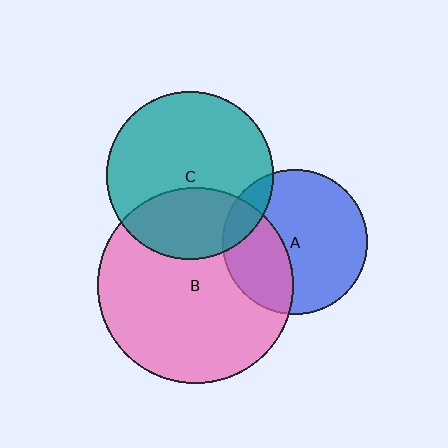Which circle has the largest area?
Circle B (pink).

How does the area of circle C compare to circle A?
Approximately 1.3 times.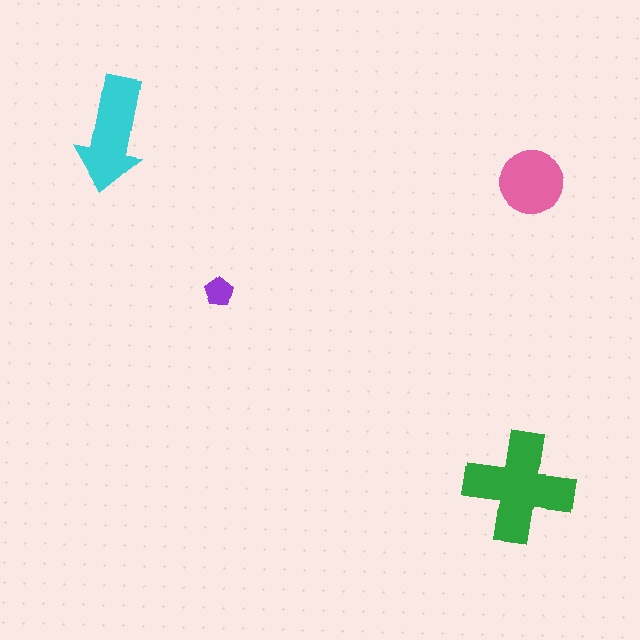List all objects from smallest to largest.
The purple pentagon, the pink circle, the cyan arrow, the green cross.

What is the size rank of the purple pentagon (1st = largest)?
4th.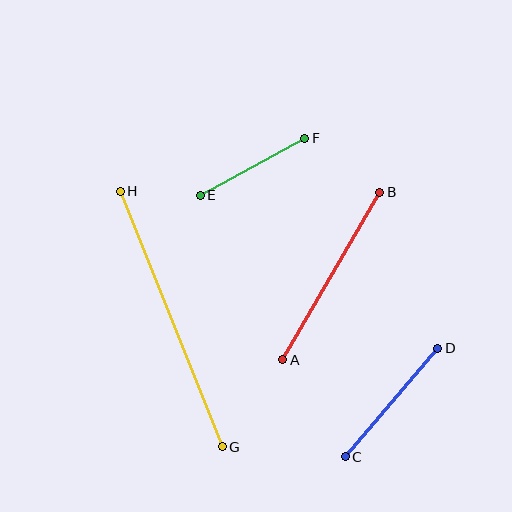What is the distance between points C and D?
The distance is approximately 142 pixels.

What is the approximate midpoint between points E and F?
The midpoint is at approximately (253, 167) pixels.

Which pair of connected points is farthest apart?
Points G and H are farthest apart.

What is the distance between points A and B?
The distance is approximately 194 pixels.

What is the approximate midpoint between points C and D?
The midpoint is at approximately (392, 402) pixels.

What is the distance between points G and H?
The distance is approximately 275 pixels.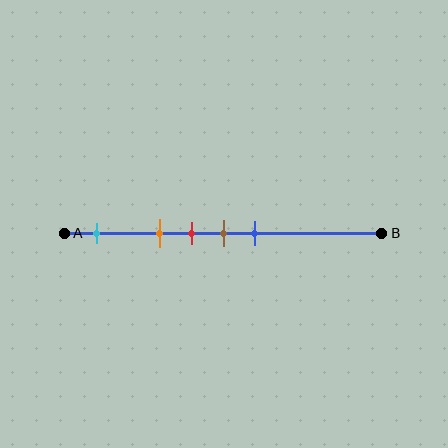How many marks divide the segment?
There are 5 marks dividing the segment.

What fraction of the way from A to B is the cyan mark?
The cyan mark is approximately 10% (0.1) of the way from A to B.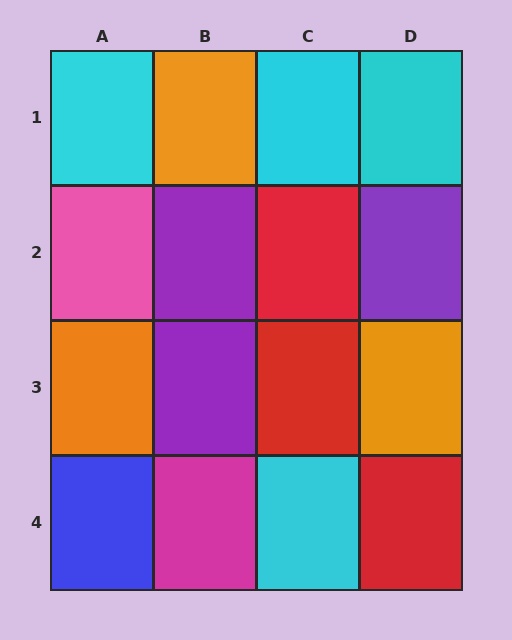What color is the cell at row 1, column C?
Cyan.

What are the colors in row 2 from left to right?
Pink, purple, red, purple.